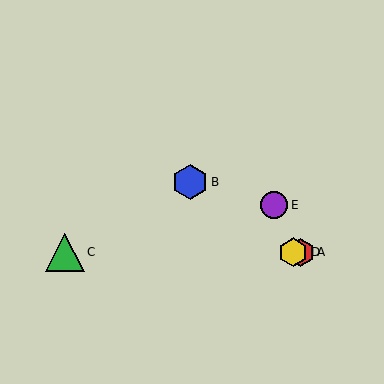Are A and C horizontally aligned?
Yes, both are at y≈252.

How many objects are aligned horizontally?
3 objects (A, C, D) are aligned horizontally.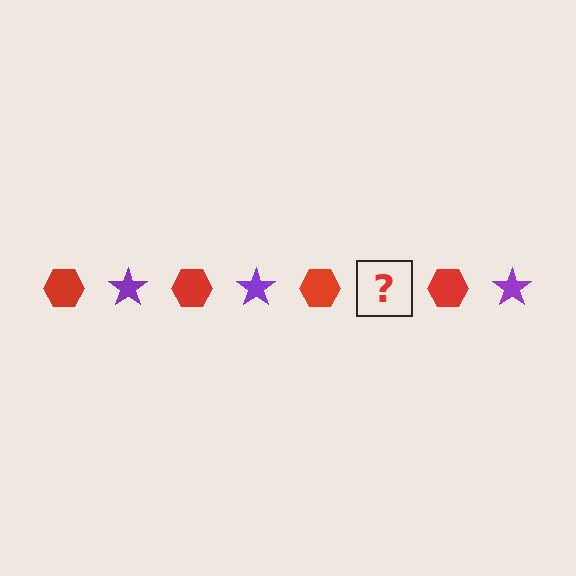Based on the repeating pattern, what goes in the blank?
The blank should be a purple star.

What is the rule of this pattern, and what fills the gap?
The rule is that the pattern alternates between red hexagon and purple star. The gap should be filled with a purple star.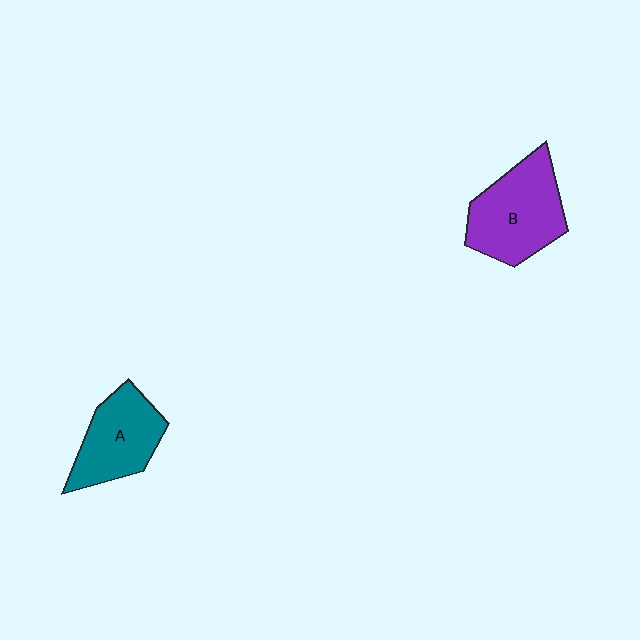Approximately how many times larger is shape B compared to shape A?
Approximately 1.2 times.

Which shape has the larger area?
Shape B (purple).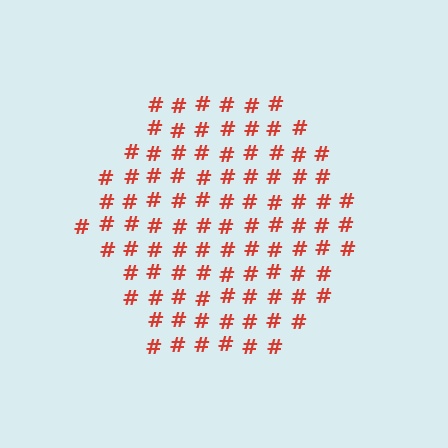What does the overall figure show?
The overall figure shows a hexagon.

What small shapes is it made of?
It is made of small hash symbols.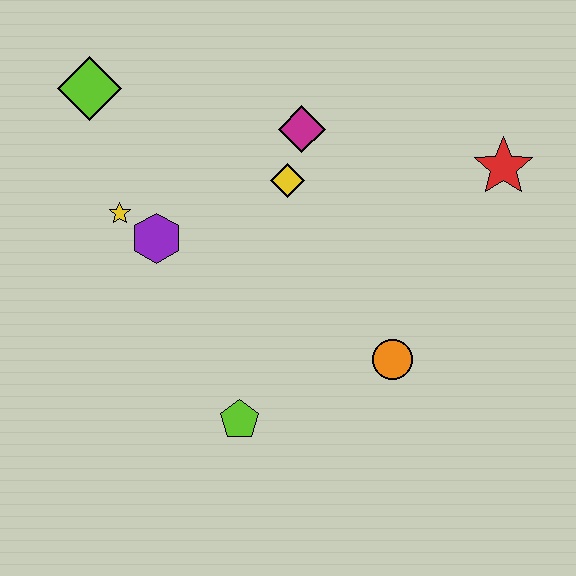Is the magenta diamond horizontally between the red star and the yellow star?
Yes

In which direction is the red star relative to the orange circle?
The red star is above the orange circle.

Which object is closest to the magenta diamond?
The yellow diamond is closest to the magenta diamond.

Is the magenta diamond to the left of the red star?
Yes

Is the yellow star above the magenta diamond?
No